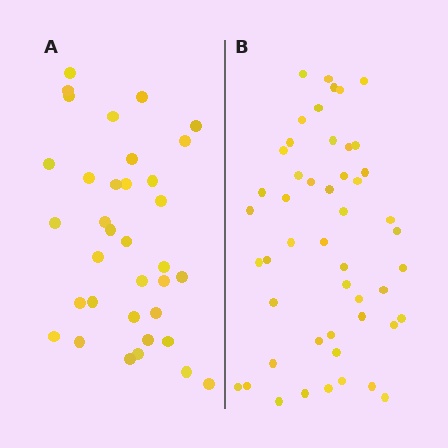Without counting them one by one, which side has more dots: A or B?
Region B (the right region) has more dots.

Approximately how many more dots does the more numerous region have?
Region B has approximately 15 more dots than region A.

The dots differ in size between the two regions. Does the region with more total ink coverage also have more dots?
No. Region A has more total ink coverage because its dots are larger, but region B actually contains more individual dots. Total area can be misleading — the number of items is what matters here.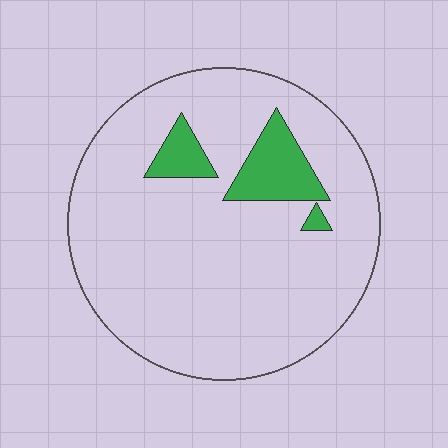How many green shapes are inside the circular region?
3.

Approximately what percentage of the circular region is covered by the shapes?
Approximately 10%.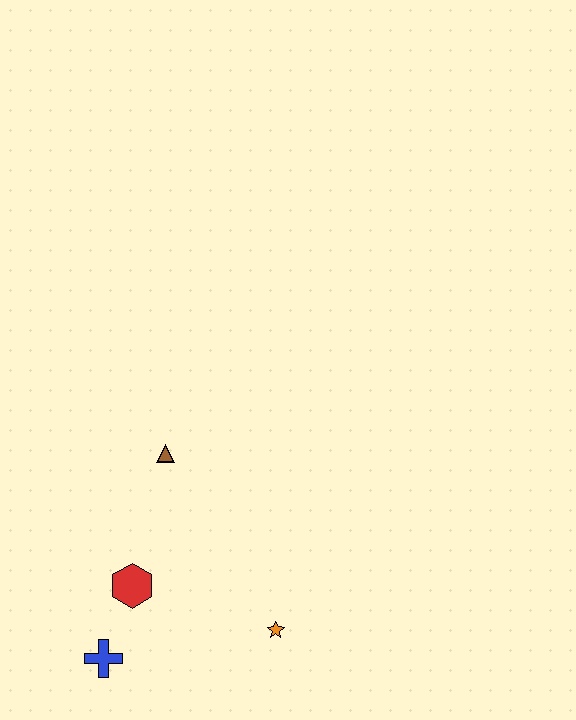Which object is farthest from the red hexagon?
The orange star is farthest from the red hexagon.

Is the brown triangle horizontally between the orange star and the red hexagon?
Yes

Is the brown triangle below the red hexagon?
No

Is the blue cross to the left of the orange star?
Yes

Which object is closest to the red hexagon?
The blue cross is closest to the red hexagon.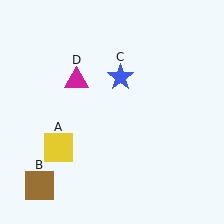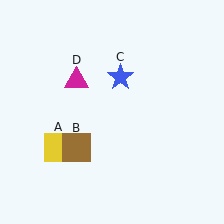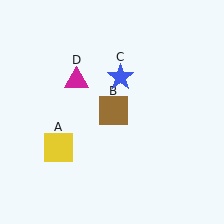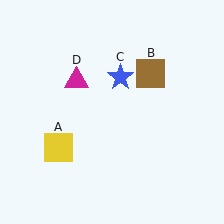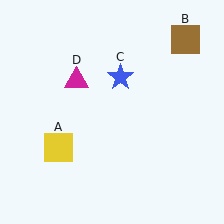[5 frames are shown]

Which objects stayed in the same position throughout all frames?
Yellow square (object A) and blue star (object C) and magenta triangle (object D) remained stationary.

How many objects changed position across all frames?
1 object changed position: brown square (object B).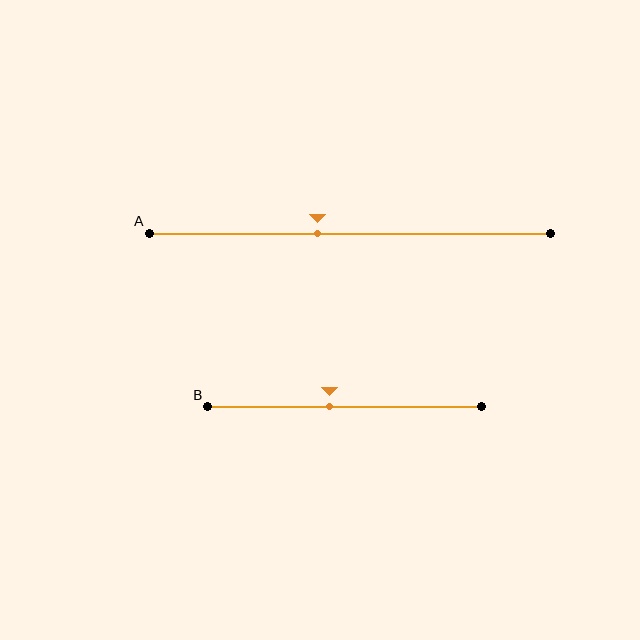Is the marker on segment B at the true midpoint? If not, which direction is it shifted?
No, the marker on segment B is shifted to the left by about 6% of the segment length.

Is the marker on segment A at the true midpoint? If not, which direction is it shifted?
No, the marker on segment A is shifted to the left by about 8% of the segment length.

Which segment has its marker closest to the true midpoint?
Segment B has its marker closest to the true midpoint.